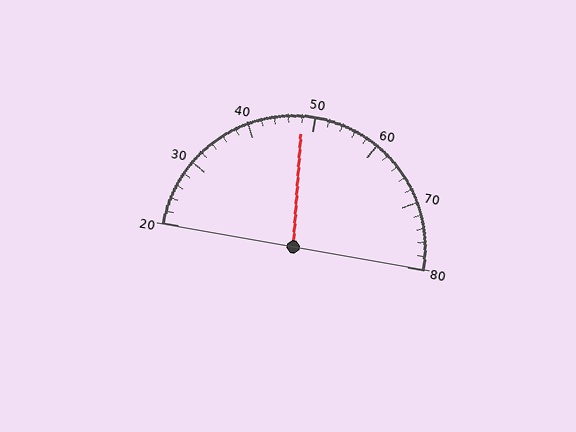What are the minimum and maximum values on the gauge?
The gauge ranges from 20 to 80.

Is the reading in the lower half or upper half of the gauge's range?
The reading is in the lower half of the range (20 to 80).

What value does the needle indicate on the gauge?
The needle indicates approximately 48.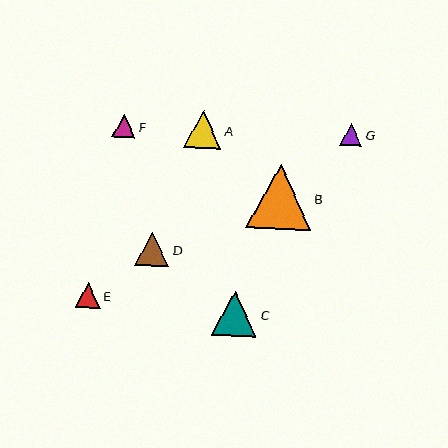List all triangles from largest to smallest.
From largest to smallest: B, C, A, D, E, F, G.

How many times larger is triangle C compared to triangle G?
Triangle C is approximately 2.1 times the size of triangle G.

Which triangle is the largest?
Triangle B is the largest with a size of approximately 64 pixels.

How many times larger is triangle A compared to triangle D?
Triangle A is approximately 1.1 times the size of triangle D.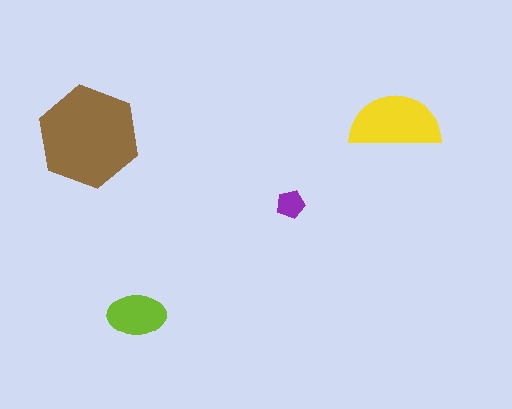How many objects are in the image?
There are 4 objects in the image.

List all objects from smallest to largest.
The purple pentagon, the lime ellipse, the yellow semicircle, the brown hexagon.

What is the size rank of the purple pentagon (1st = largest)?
4th.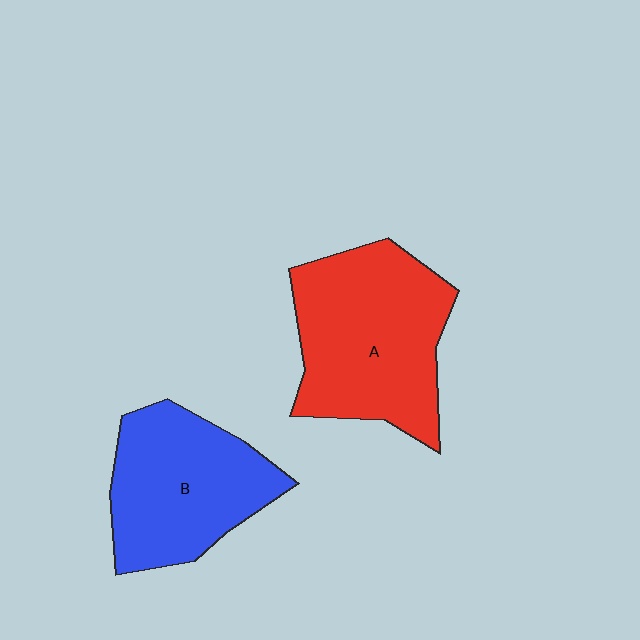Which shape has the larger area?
Shape A (red).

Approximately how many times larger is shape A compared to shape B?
Approximately 1.2 times.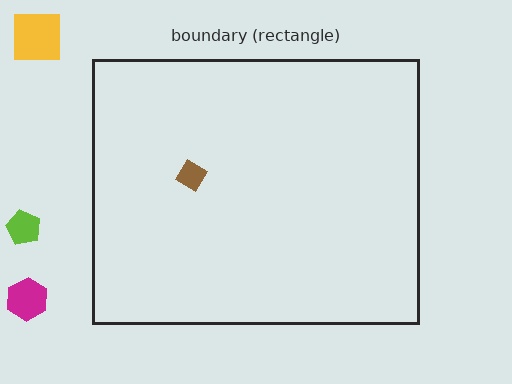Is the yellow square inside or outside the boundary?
Outside.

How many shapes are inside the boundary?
1 inside, 3 outside.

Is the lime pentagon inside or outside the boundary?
Outside.